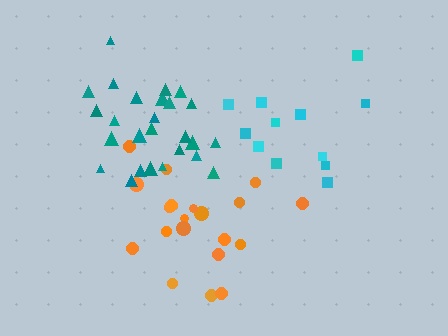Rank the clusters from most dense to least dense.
teal, orange, cyan.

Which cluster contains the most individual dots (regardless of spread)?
Teal (26).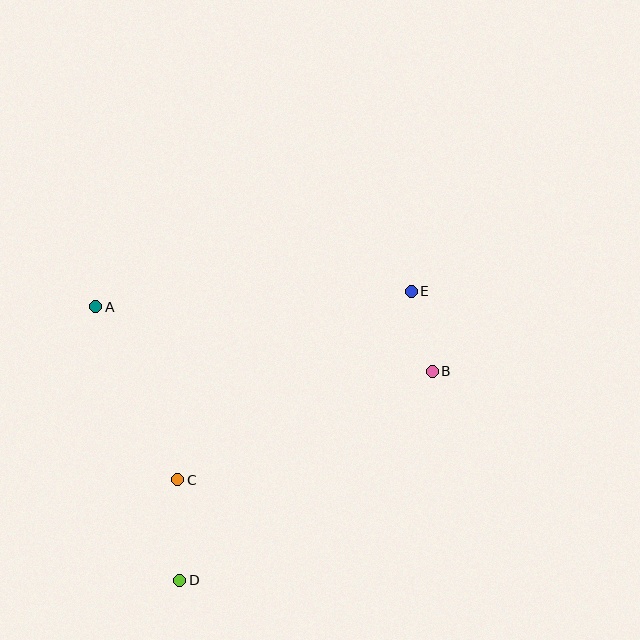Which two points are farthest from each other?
Points D and E are farthest from each other.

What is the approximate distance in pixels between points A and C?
The distance between A and C is approximately 191 pixels.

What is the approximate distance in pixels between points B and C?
The distance between B and C is approximately 277 pixels.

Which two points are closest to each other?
Points B and E are closest to each other.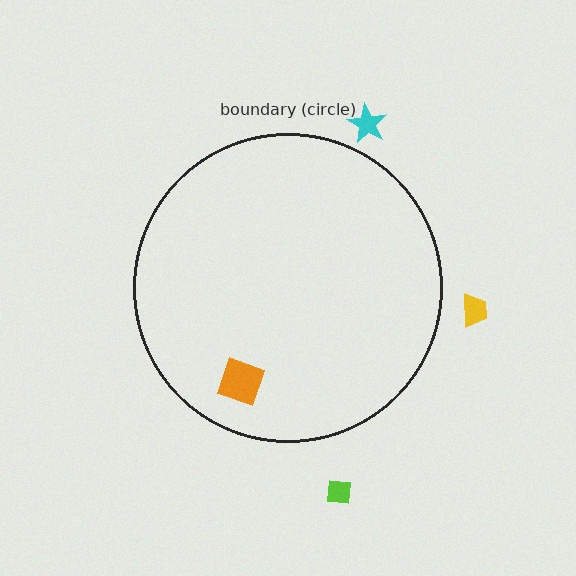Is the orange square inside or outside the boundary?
Inside.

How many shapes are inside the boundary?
1 inside, 3 outside.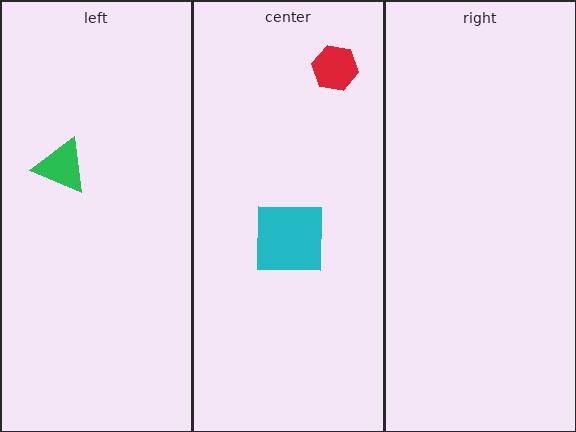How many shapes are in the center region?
2.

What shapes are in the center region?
The red hexagon, the cyan square.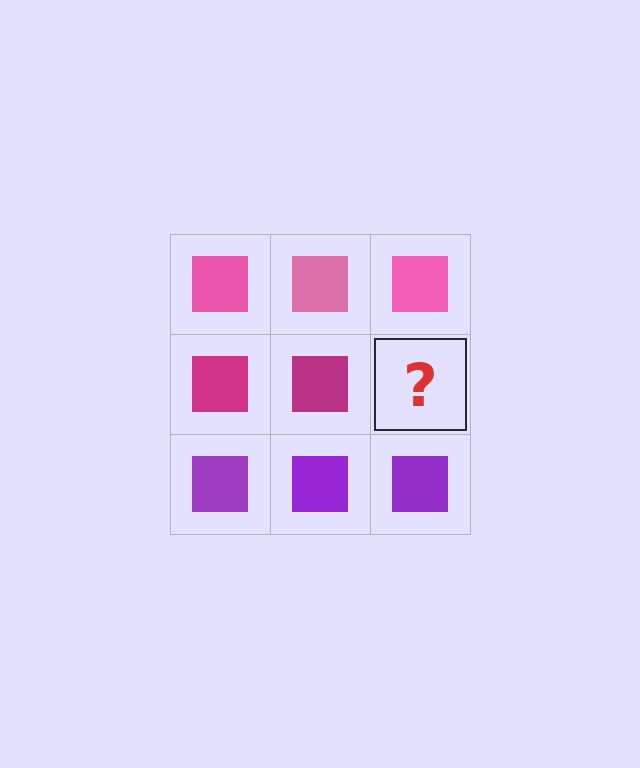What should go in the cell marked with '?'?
The missing cell should contain a magenta square.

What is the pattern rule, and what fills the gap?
The rule is that each row has a consistent color. The gap should be filled with a magenta square.